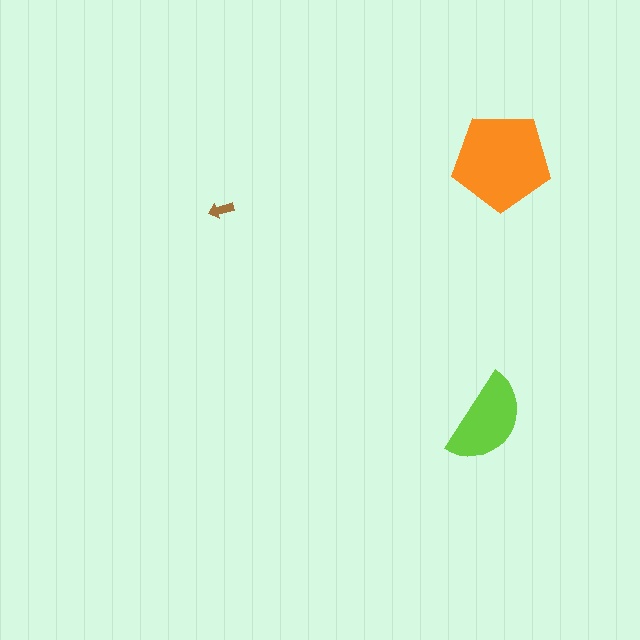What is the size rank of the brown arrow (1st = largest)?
3rd.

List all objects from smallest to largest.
The brown arrow, the lime semicircle, the orange pentagon.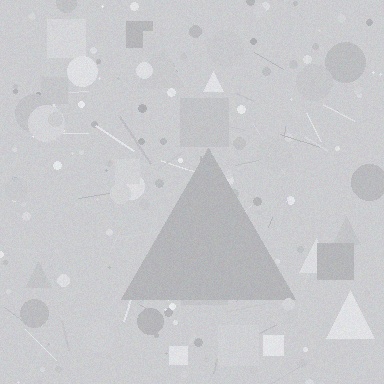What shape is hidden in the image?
A triangle is hidden in the image.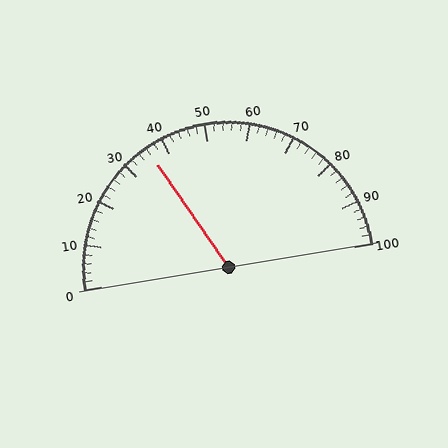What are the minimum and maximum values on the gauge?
The gauge ranges from 0 to 100.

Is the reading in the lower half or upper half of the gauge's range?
The reading is in the lower half of the range (0 to 100).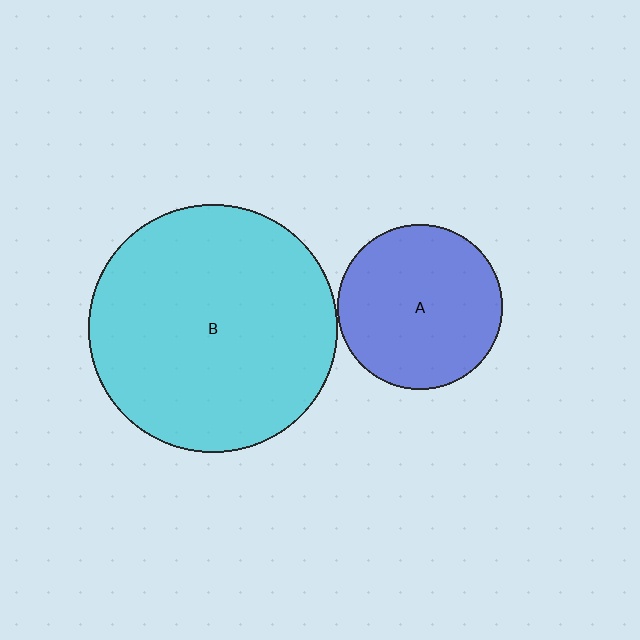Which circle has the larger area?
Circle B (cyan).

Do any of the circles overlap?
No, none of the circles overlap.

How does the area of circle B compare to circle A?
Approximately 2.3 times.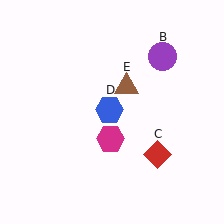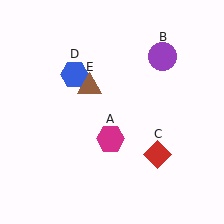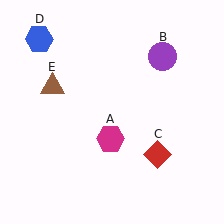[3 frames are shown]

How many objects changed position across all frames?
2 objects changed position: blue hexagon (object D), brown triangle (object E).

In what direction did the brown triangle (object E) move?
The brown triangle (object E) moved left.